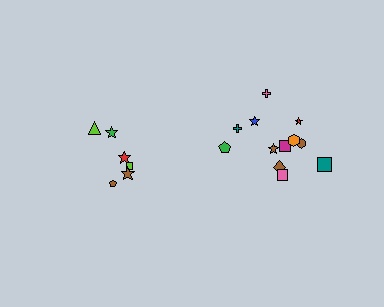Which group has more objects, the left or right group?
The right group.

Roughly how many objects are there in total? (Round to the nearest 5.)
Roughly 20 objects in total.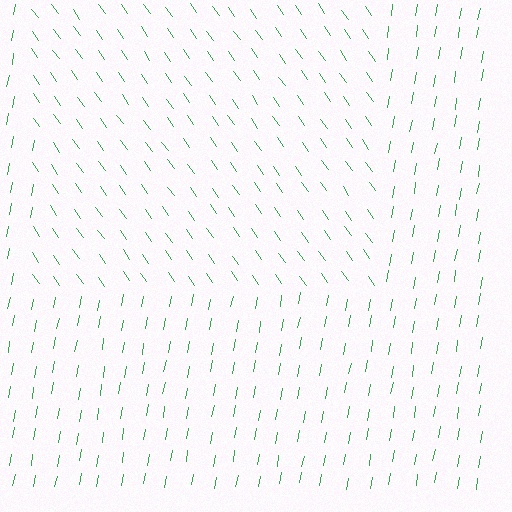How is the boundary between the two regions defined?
The boundary is defined purely by a change in line orientation (approximately 45 degrees difference). All lines are the same color and thickness.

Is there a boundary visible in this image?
Yes, there is a texture boundary formed by a change in line orientation.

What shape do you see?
I see a rectangle.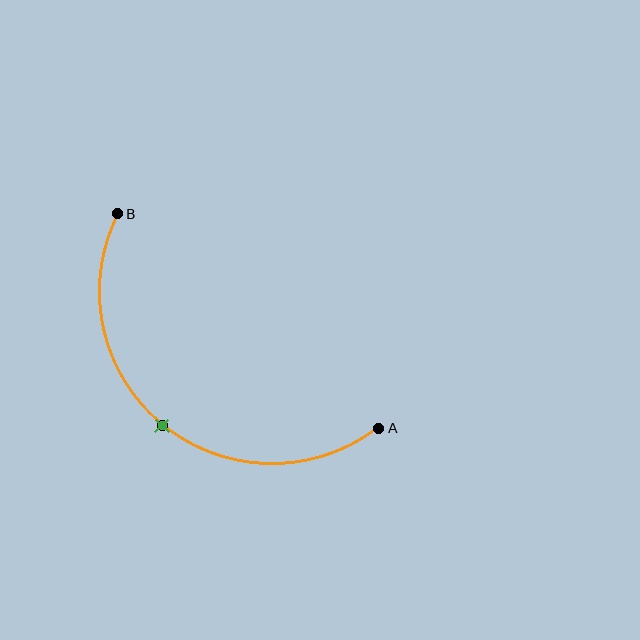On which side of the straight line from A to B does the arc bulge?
The arc bulges below and to the left of the straight line connecting A and B.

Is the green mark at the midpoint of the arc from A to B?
Yes. The green mark lies on the arc at equal arc-length from both A and B — it is the arc midpoint.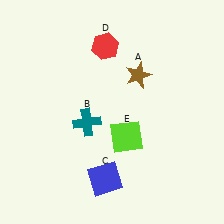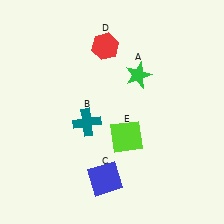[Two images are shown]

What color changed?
The star (A) changed from brown in Image 1 to green in Image 2.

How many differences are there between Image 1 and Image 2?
There is 1 difference between the two images.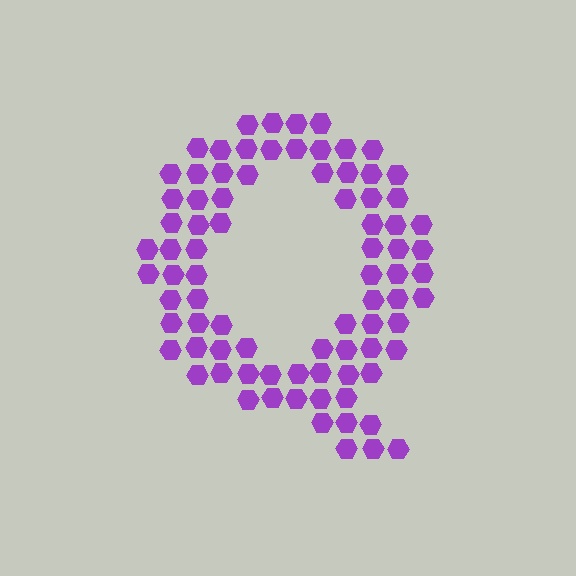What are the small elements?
The small elements are hexagons.